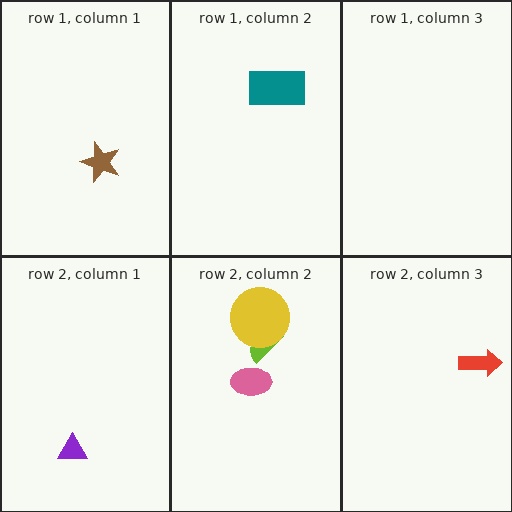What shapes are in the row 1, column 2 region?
The teal rectangle.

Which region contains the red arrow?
The row 2, column 3 region.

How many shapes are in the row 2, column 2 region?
3.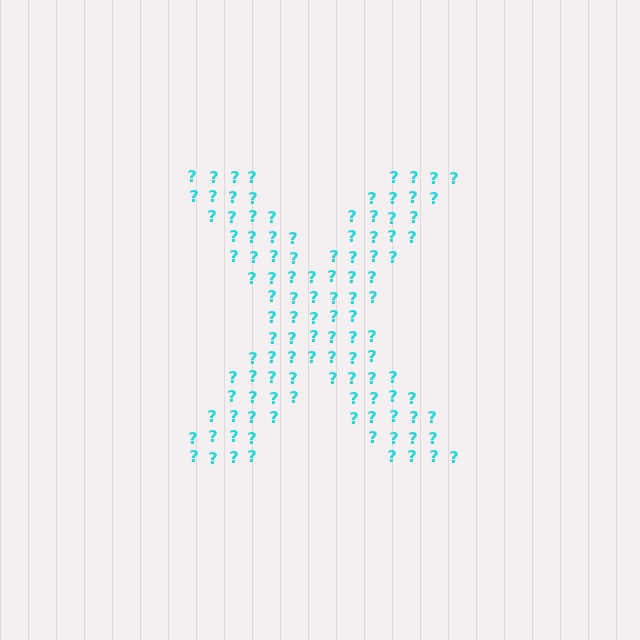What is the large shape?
The large shape is the letter X.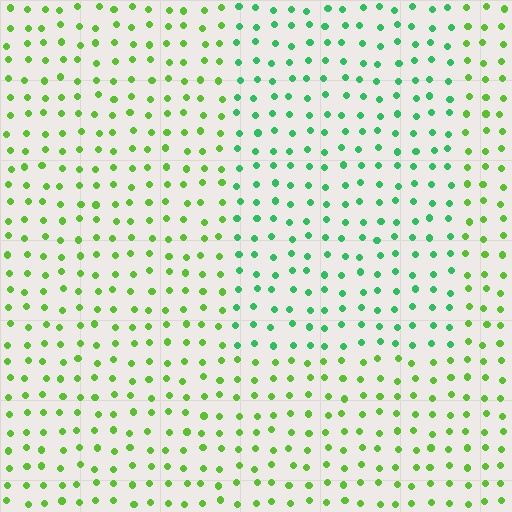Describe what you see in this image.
The image is filled with small lime elements in a uniform arrangement. A rectangle-shaped region is visible where the elements are tinted to a slightly different hue, forming a subtle color boundary.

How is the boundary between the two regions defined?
The boundary is defined purely by a slight shift in hue (about 38 degrees). Spacing, size, and orientation are identical on both sides.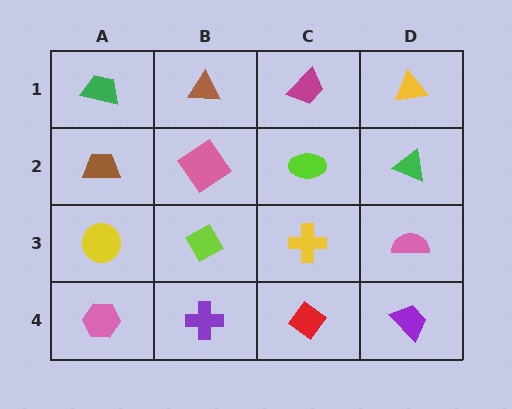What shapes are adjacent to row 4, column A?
A yellow circle (row 3, column A), a purple cross (row 4, column B).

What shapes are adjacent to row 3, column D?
A green triangle (row 2, column D), a purple trapezoid (row 4, column D), a yellow cross (row 3, column C).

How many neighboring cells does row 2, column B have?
4.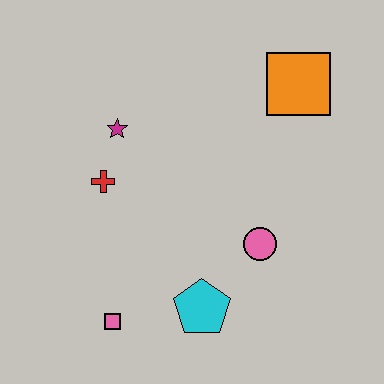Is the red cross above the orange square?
No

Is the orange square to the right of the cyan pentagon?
Yes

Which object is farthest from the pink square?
The orange square is farthest from the pink square.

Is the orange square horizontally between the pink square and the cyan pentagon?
No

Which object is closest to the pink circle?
The cyan pentagon is closest to the pink circle.